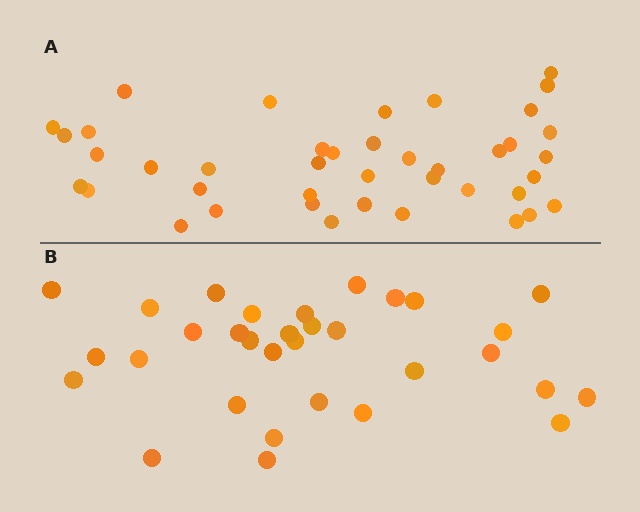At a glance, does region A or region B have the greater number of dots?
Region A (the top region) has more dots.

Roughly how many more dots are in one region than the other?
Region A has roughly 8 or so more dots than region B.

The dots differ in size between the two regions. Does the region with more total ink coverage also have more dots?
No. Region B has more total ink coverage because its dots are larger, but region A actually contains more individual dots. Total area can be misleading — the number of items is what matters here.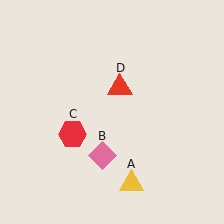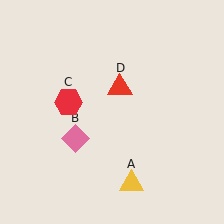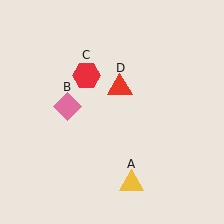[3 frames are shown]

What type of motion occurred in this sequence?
The pink diamond (object B), red hexagon (object C) rotated clockwise around the center of the scene.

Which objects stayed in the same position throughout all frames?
Yellow triangle (object A) and red triangle (object D) remained stationary.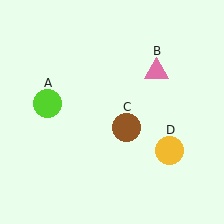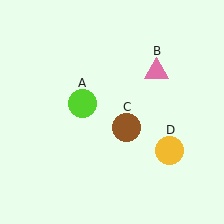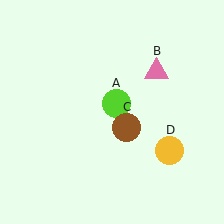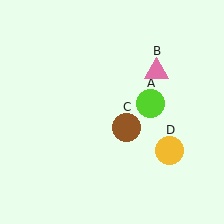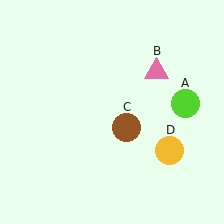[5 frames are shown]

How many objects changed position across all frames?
1 object changed position: lime circle (object A).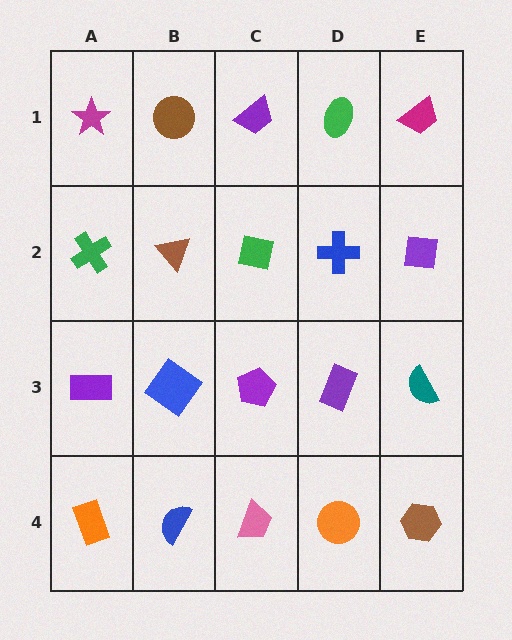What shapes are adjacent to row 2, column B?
A brown circle (row 1, column B), a blue diamond (row 3, column B), a green cross (row 2, column A), a green square (row 2, column C).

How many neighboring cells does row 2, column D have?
4.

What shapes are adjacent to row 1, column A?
A green cross (row 2, column A), a brown circle (row 1, column B).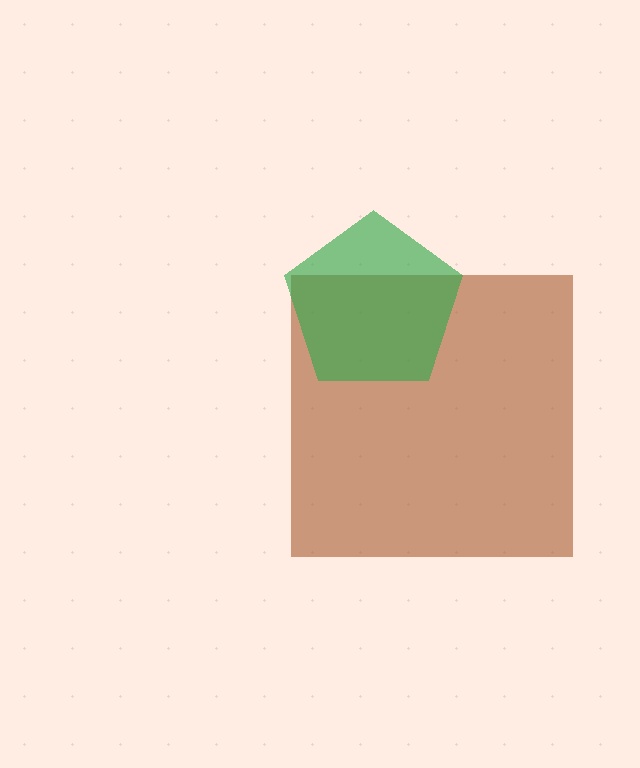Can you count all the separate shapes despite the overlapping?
Yes, there are 2 separate shapes.